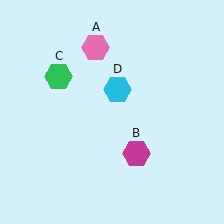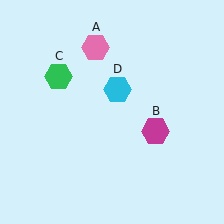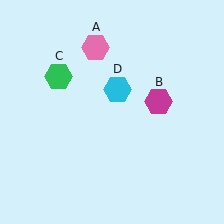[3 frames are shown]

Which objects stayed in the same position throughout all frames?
Pink hexagon (object A) and green hexagon (object C) and cyan hexagon (object D) remained stationary.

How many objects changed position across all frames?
1 object changed position: magenta hexagon (object B).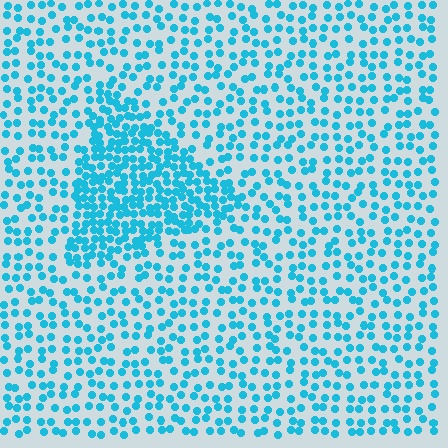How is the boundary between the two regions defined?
The boundary is defined by a change in element density (approximately 2.1x ratio). All elements are the same color, size, and shape.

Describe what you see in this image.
The image contains small cyan elements arranged at two different densities. A triangle-shaped region is visible where the elements are more densely packed than the surrounding area.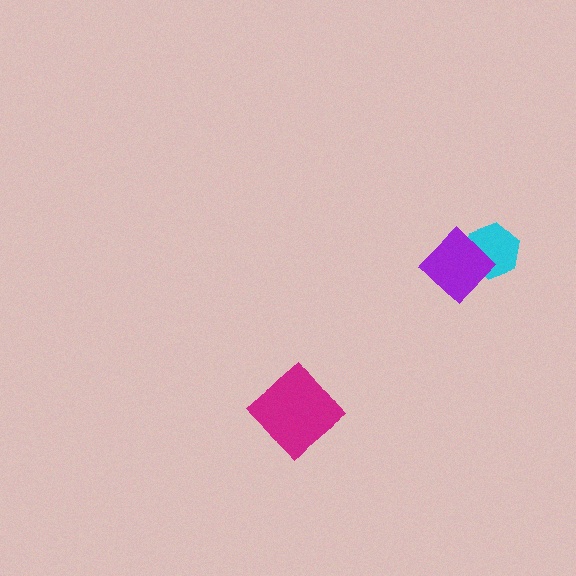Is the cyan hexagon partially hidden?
Yes, it is partially covered by another shape.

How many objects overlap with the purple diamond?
1 object overlaps with the purple diamond.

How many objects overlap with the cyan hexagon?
1 object overlaps with the cyan hexagon.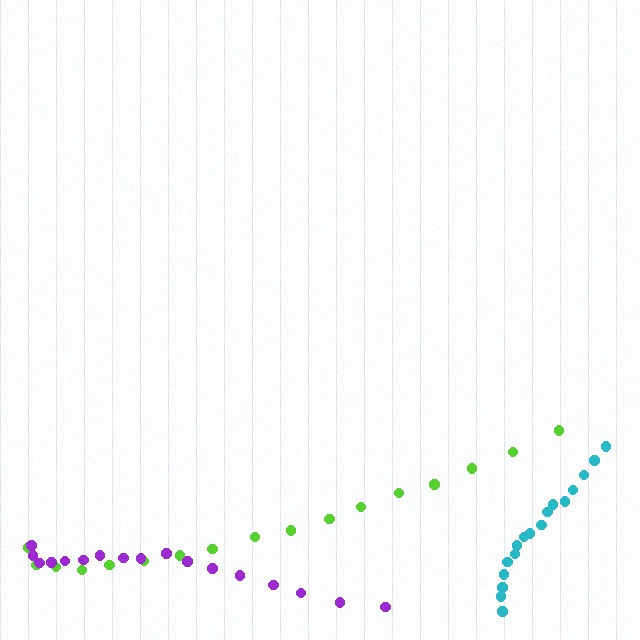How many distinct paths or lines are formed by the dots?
There are 3 distinct paths.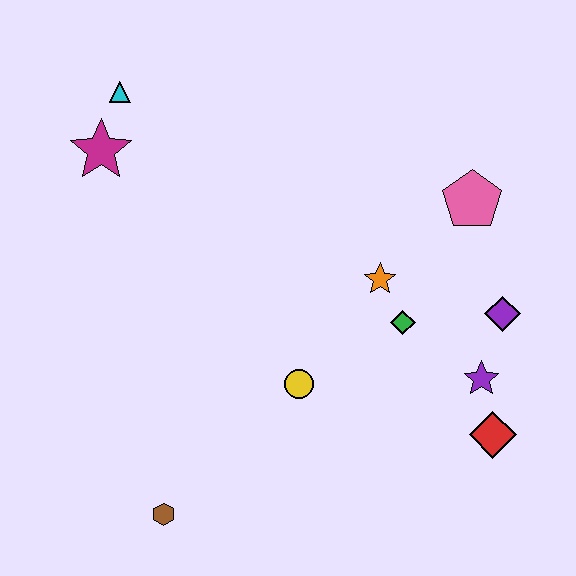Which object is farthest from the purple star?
The cyan triangle is farthest from the purple star.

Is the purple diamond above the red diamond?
Yes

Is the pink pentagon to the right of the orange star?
Yes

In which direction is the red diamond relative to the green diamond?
The red diamond is below the green diamond.